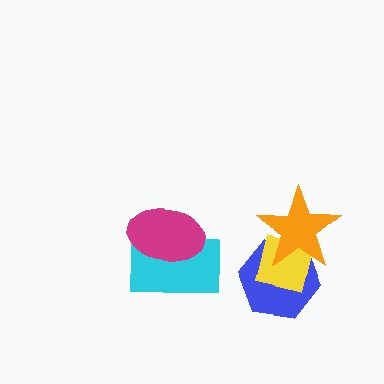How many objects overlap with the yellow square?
2 objects overlap with the yellow square.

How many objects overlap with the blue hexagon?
2 objects overlap with the blue hexagon.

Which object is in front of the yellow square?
The orange star is in front of the yellow square.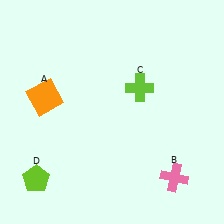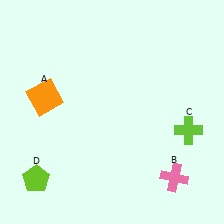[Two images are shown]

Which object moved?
The lime cross (C) moved right.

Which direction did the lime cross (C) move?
The lime cross (C) moved right.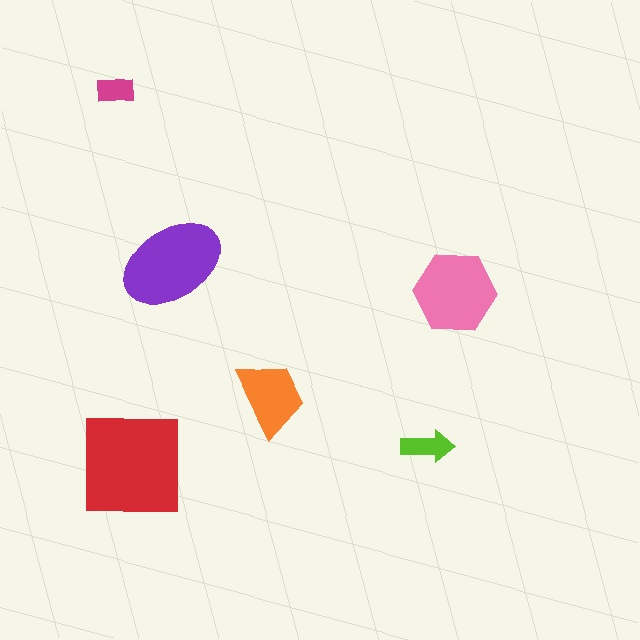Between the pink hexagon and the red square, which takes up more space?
The red square.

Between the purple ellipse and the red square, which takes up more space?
The red square.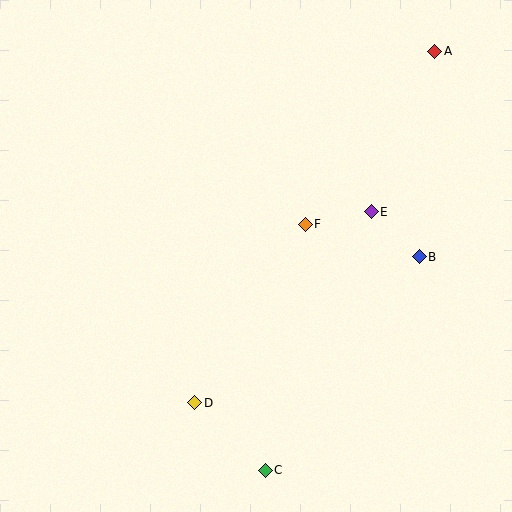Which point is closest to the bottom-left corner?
Point D is closest to the bottom-left corner.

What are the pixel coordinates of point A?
Point A is at (435, 51).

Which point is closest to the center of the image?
Point F at (305, 224) is closest to the center.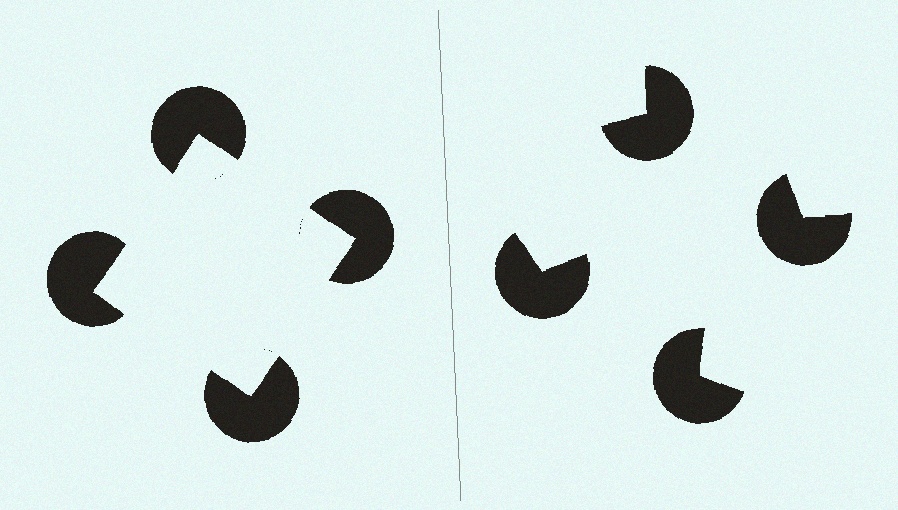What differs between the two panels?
The pac-man discs are positioned identically on both sides; only the wedge orientations differ. On the left they align to a square; on the right they are misaligned.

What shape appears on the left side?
An illusory square.